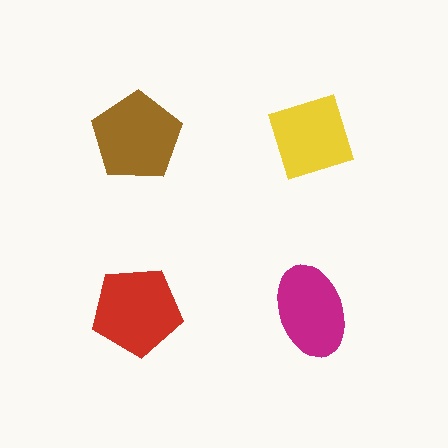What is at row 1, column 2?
A yellow diamond.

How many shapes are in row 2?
2 shapes.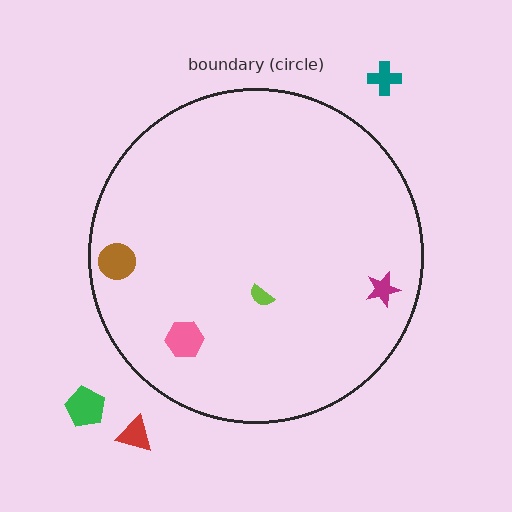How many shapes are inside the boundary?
4 inside, 3 outside.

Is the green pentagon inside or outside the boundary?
Outside.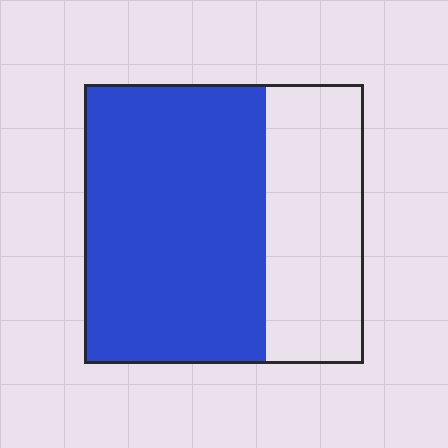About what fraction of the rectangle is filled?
About two thirds (2/3).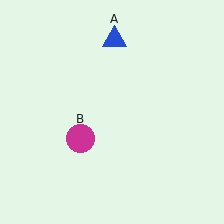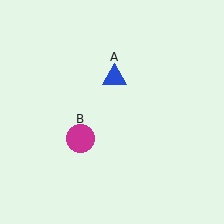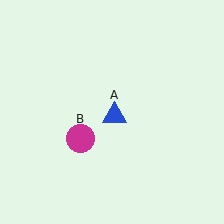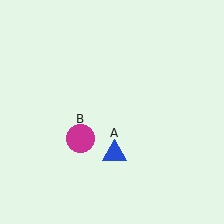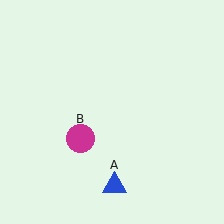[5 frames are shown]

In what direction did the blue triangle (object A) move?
The blue triangle (object A) moved down.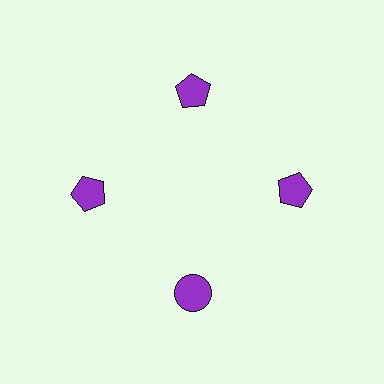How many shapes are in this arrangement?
There are 4 shapes arranged in a ring pattern.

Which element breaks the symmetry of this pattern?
The purple circle at roughly the 6 o'clock position breaks the symmetry. All other shapes are purple pentagons.